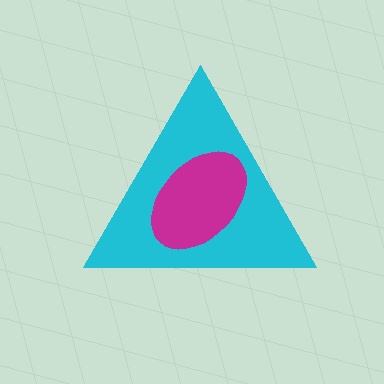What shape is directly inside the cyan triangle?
The magenta ellipse.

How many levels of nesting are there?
2.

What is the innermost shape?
The magenta ellipse.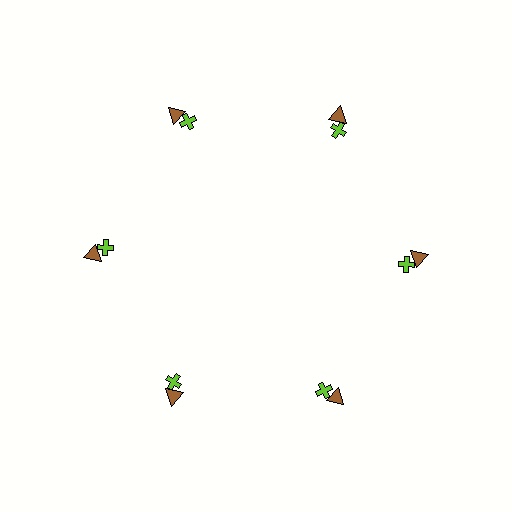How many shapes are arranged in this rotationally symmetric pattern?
There are 12 shapes, arranged in 6 groups of 2.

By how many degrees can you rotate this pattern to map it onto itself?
The pattern maps onto itself every 60 degrees of rotation.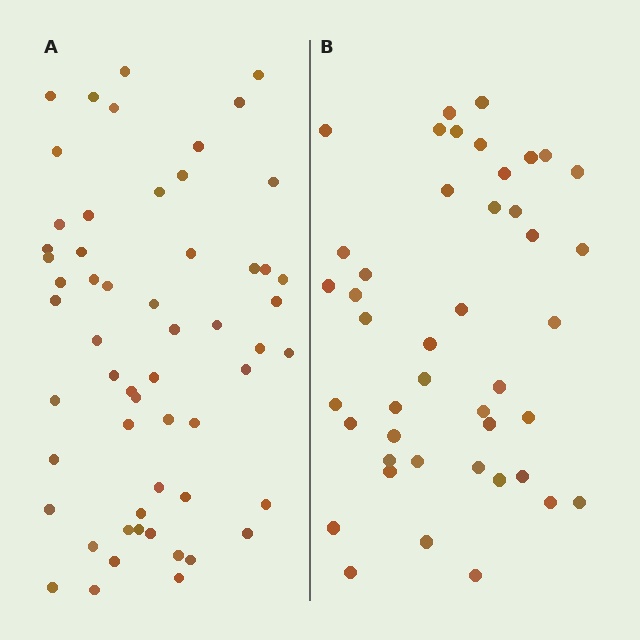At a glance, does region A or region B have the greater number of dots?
Region A (the left region) has more dots.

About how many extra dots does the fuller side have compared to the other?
Region A has approximately 15 more dots than region B.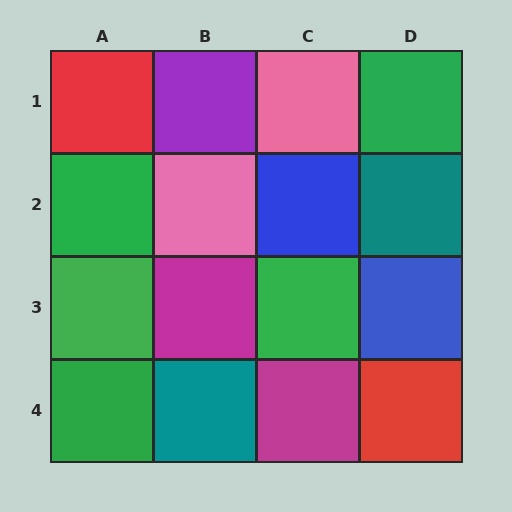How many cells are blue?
2 cells are blue.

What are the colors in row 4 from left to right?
Green, teal, magenta, red.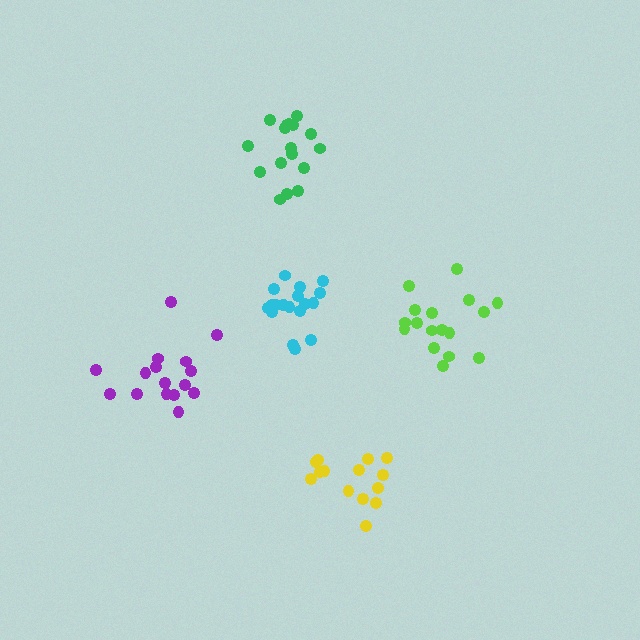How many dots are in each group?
Group 1: 17 dots, Group 2: 18 dots, Group 3: 17 dots, Group 4: 14 dots, Group 5: 16 dots (82 total).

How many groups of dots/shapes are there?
There are 5 groups.